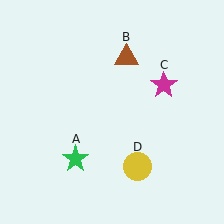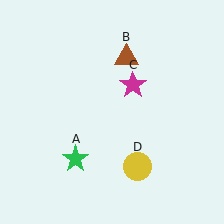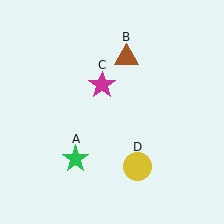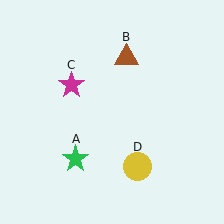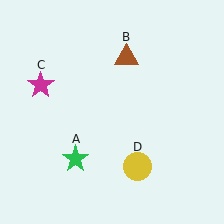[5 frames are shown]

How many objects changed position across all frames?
1 object changed position: magenta star (object C).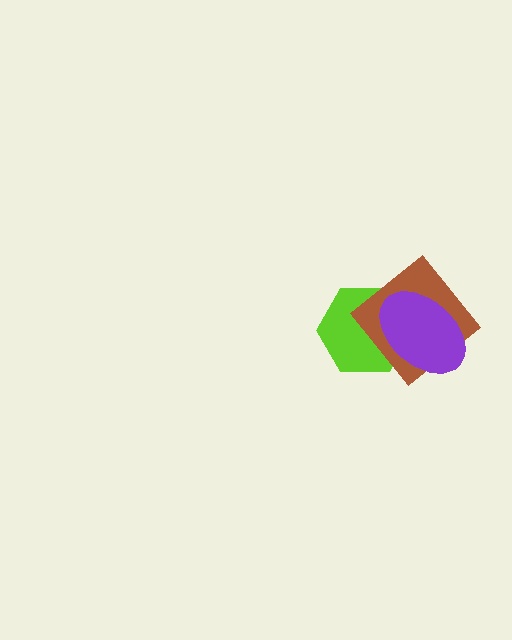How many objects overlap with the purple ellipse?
2 objects overlap with the purple ellipse.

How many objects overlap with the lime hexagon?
2 objects overlap with the lime hexagon.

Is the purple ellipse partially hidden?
No, no other shape covers it.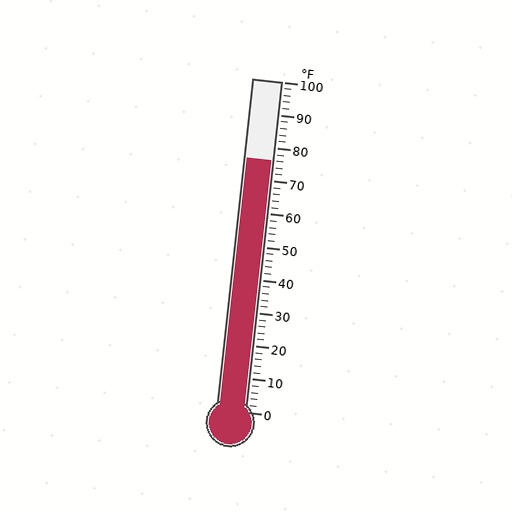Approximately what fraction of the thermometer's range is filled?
The thermometer is filled to approximately 75% of its range.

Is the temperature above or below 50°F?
The temperature is above 50°F.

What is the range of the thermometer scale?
The thermometer scale ranges from 0°F to 100°F.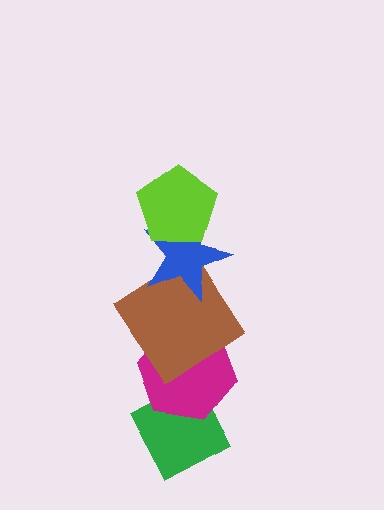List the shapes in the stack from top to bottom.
From top to bottom: the lime pentagon, the blue star, the brown diamond, the magenta hexagon, the green diamond.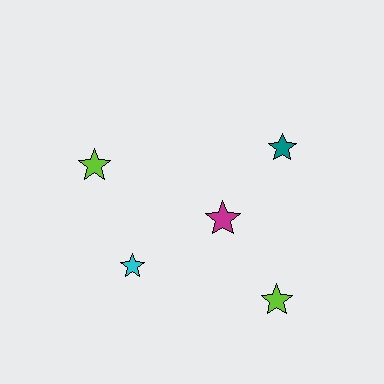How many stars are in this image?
There are 5 stars.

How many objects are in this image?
There are 5 objects.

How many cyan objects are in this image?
There is 1 cyan object.